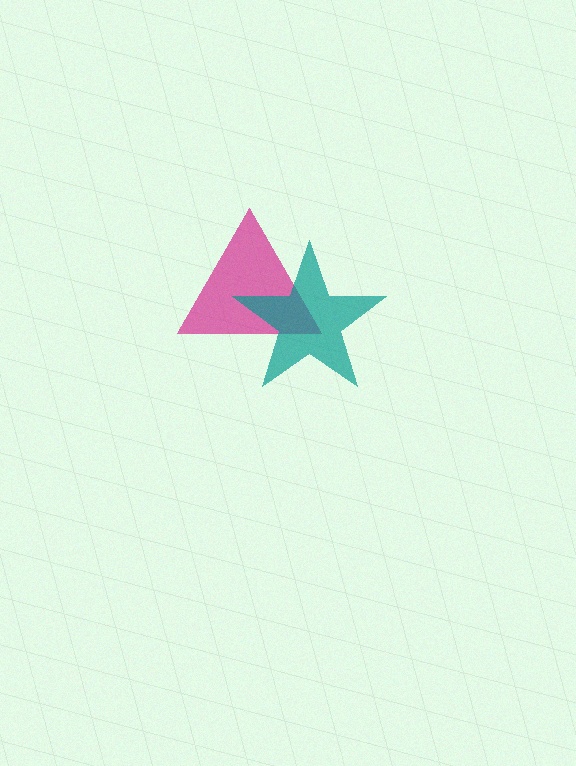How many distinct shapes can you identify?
There are 2 distinct shapes: a magenta triangle, a teal star.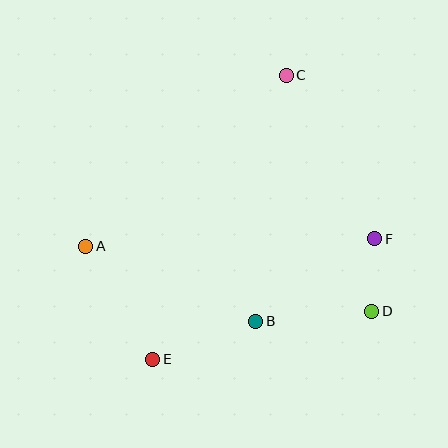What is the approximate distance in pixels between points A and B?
The distance between A and B is approximately 186 pixels.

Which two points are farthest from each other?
Points C and E are farthest from each other.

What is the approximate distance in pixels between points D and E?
The distance between D and E is approximately 224 pixels.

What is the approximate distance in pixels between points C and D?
The distance between C and D is approximately 251 pixels.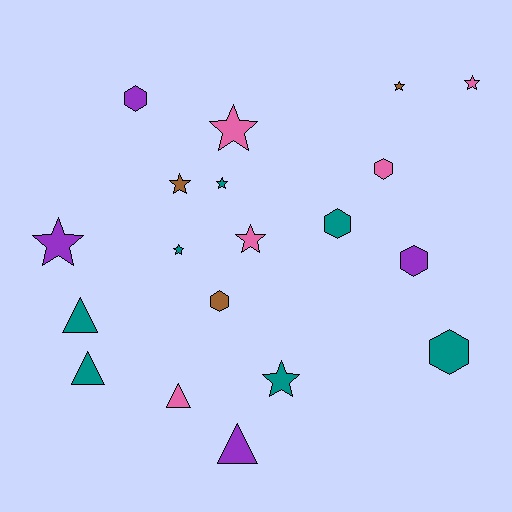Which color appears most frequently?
Teal, with 7 objects.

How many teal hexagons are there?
There are 2 teal hexagons.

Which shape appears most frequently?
Star, with 9 objects.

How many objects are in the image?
There are 19 objects.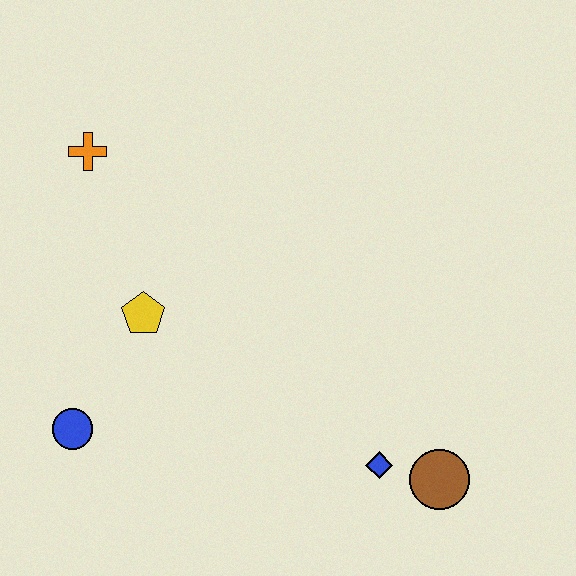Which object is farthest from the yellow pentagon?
The brown circle is farthest from the yellow pentagon.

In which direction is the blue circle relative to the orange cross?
The blue circle is below the orange cross.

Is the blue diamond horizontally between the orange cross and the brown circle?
Yes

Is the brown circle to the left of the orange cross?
No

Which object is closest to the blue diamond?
The brown circle is closest to the blue diamond.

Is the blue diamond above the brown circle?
Yes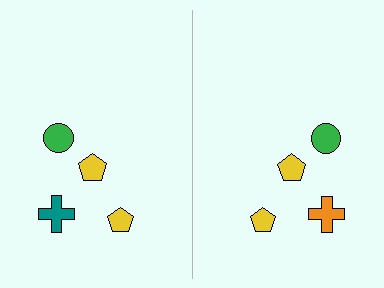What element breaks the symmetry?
The orange cross on the right side breaks the symmetry — its mirror counterpart is teal.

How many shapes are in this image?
There are 8 shapes in this image.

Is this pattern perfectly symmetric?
No, the pattern is not perfectly symmetric. The orange cross on the right side breaks the symmetry — its mirror counterpart is teal.